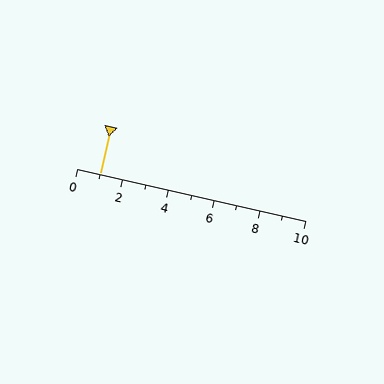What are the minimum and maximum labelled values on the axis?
The axis runs from 0 to 10.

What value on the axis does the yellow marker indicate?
The marker indicates approximately 1.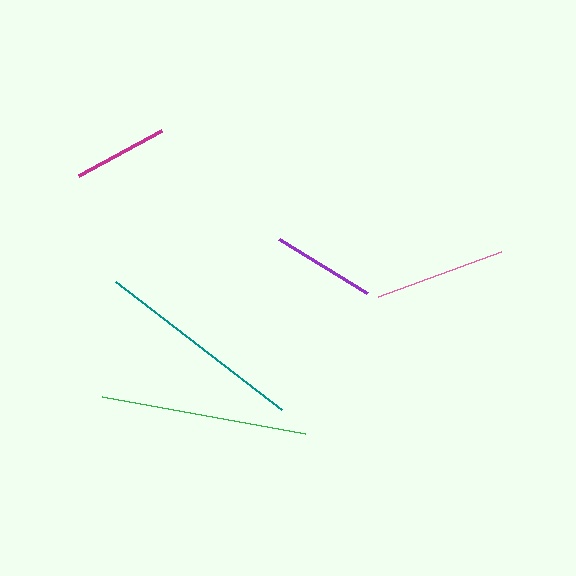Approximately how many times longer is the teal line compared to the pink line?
The teal line is approximately 1.6 times the length of the pink line.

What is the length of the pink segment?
The pink segment is approximately 131 pixels long.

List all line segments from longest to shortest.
From longest to shortest: teal, green, pink, purple, magenta.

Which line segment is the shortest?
The magenta line is the shortest at approximately 94 pixels.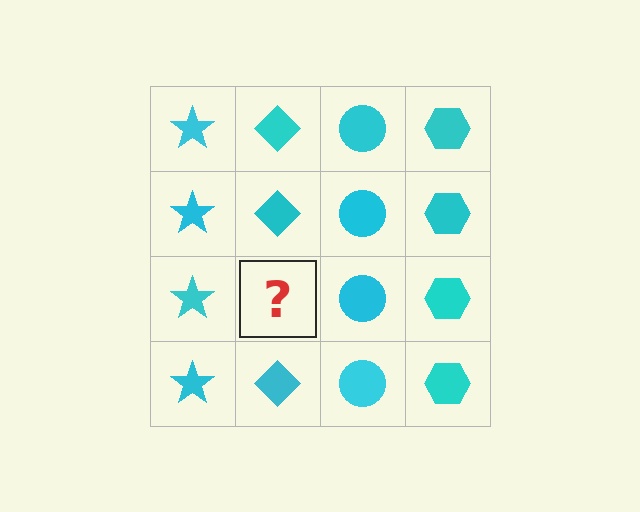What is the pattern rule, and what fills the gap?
The rule is that each column has a consistent shape. The gap should be filled with a cyan diamond.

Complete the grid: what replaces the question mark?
The question mark should be replaced with a cyan diamond.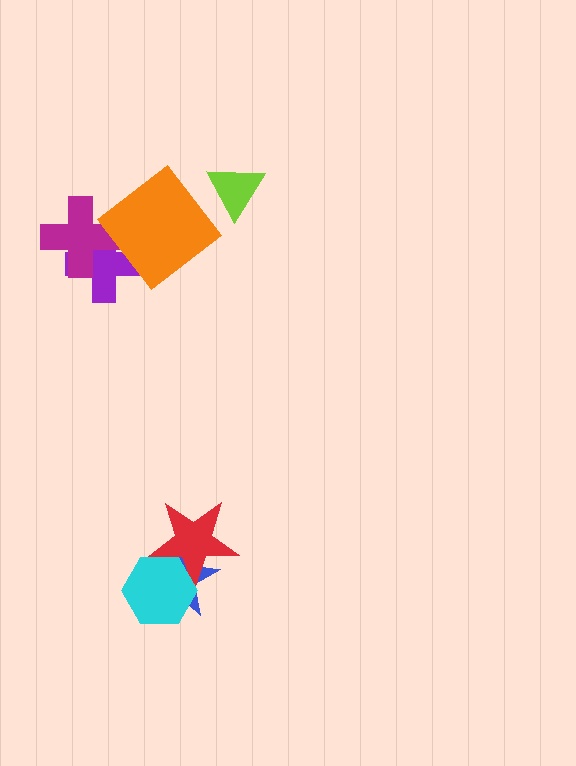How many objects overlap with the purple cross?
2 objects overlap with the purple cross.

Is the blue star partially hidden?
Yes, it is partially covered by another shape.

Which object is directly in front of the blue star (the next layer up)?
The red star is directly in front of the blue star.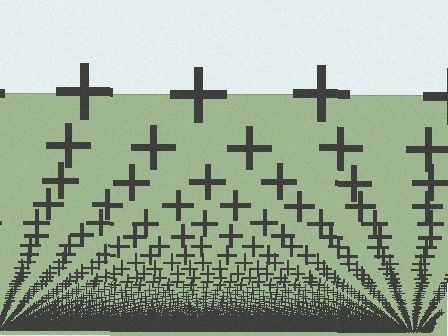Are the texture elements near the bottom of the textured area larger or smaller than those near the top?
Smaller. The gradient is inverted — elements near the bottom are smaller and denser.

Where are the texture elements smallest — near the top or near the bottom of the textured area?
Near the bottom.